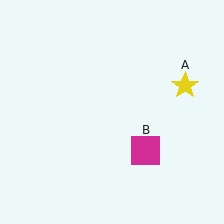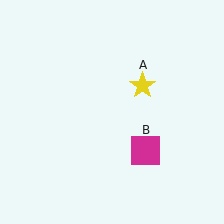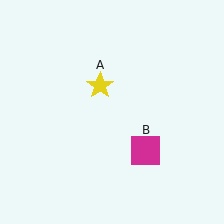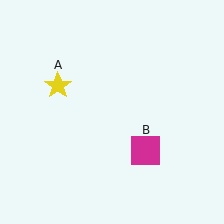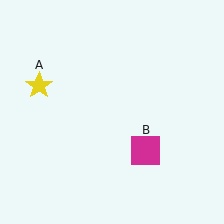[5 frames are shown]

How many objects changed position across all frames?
1 object changed position: yellow star (object A).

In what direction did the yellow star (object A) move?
The yellow star (object A) moved left.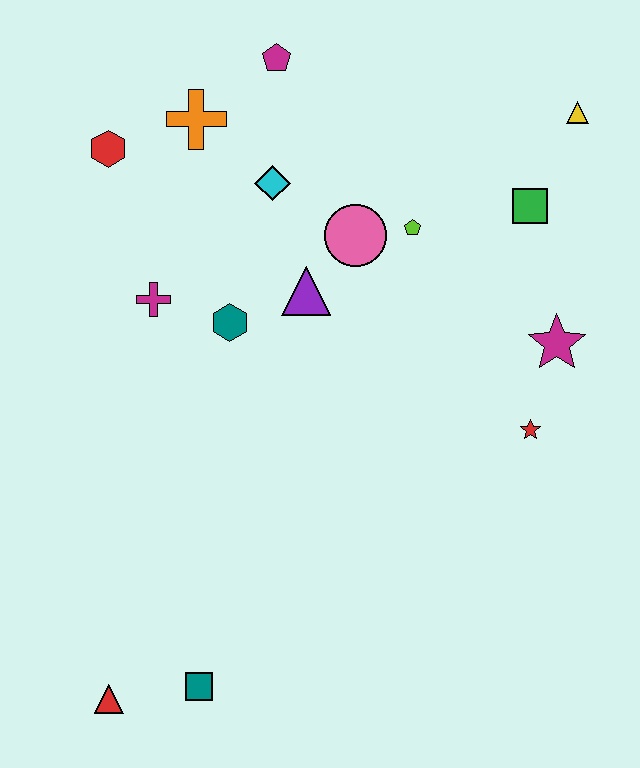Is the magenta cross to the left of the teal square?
Yes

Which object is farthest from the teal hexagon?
The yellow triangle is farthest from the teal hexagon.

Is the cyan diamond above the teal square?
Yes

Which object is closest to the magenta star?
The red star is closest to the magenta star.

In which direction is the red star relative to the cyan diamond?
The red star is to the right of the cyan diamond.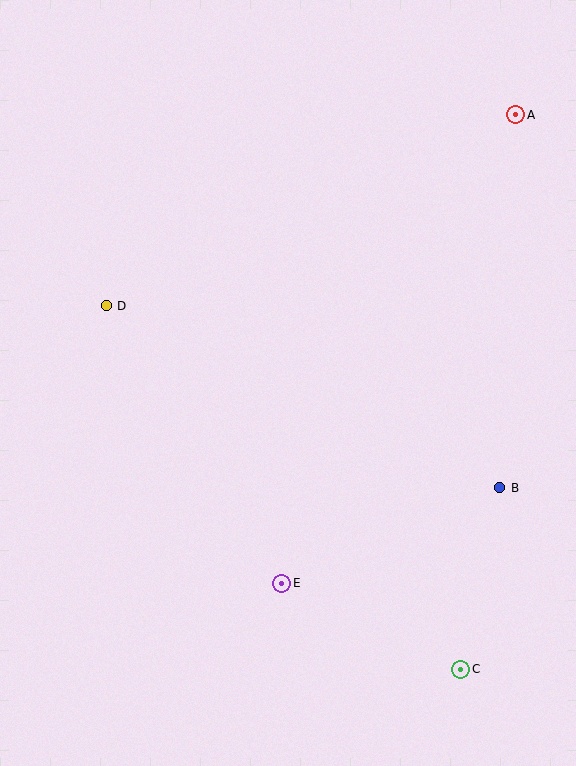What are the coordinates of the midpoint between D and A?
The midpoint between D and A is at (311, 210).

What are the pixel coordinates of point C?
Point C is at (461, 669).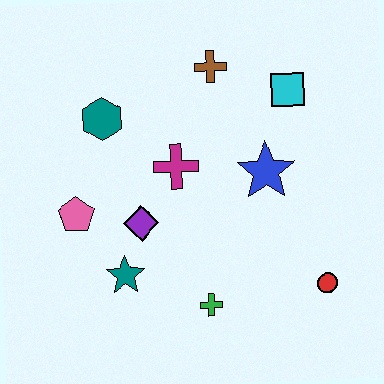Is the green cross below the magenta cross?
Yes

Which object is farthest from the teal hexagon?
The red circle is farthest from the teal hexagon.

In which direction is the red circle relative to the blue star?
The red circle is below the blue star.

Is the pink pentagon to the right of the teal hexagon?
No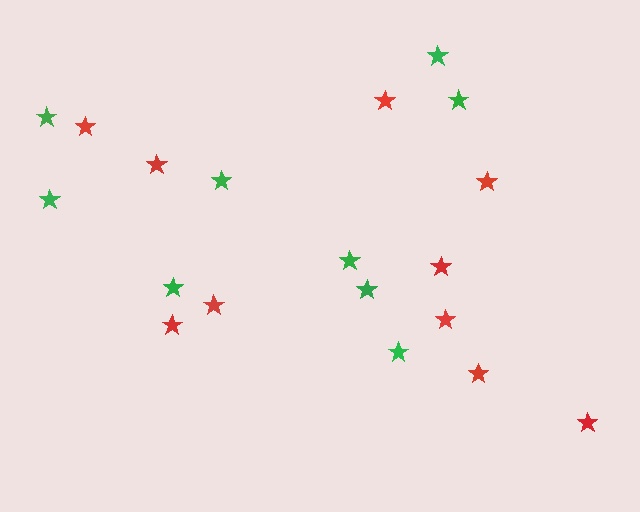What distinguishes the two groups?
There are 2 groups: one group of red stars (10) and one group of green stars (9).